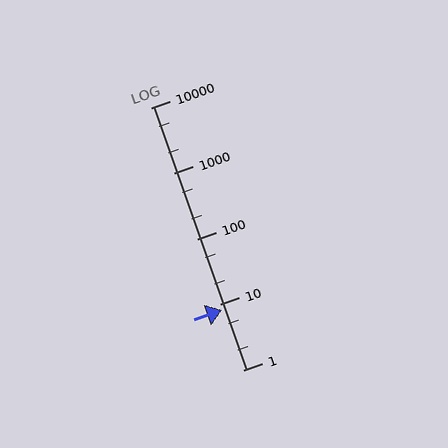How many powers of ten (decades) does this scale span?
The scale spans 4 decades, from 1 to 10000.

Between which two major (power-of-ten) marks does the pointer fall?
The pointer is between 1 and 10.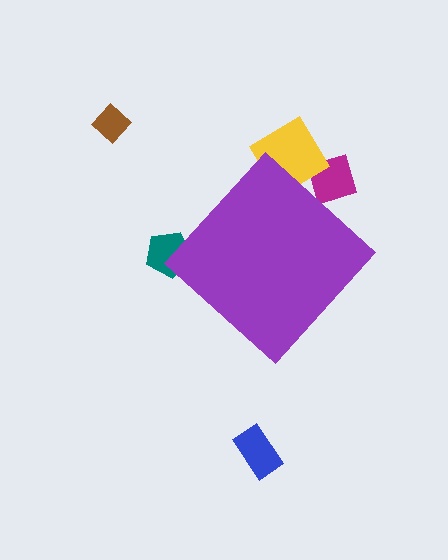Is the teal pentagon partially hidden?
Yes, the teal pentagon is partially hidden behind the purple diamond.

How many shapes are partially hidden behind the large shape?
3 shapes are partially hidden.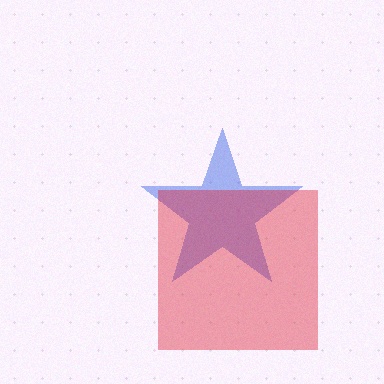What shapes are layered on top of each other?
The layered shapes are: a blue star, a red square.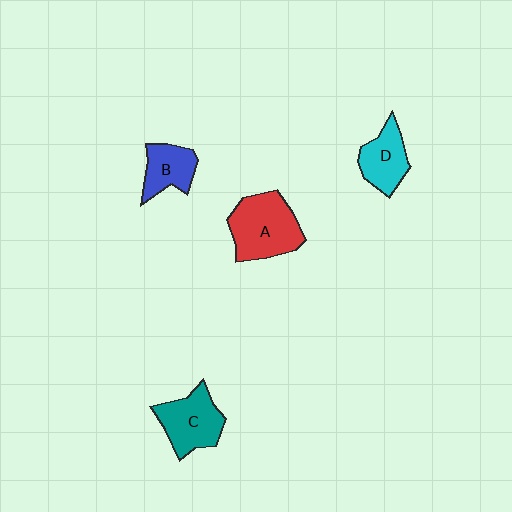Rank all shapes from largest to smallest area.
From largest to smallest: A (red), C (teal), D (cyan), B (blue).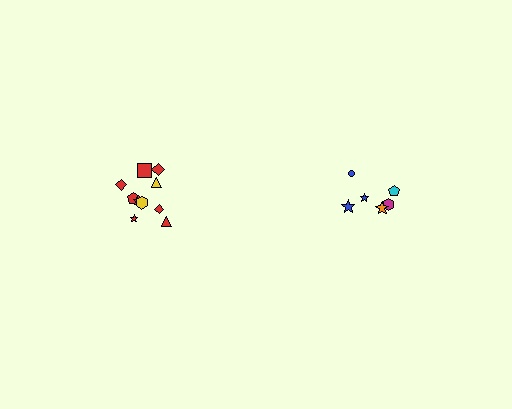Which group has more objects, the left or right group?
The left group.